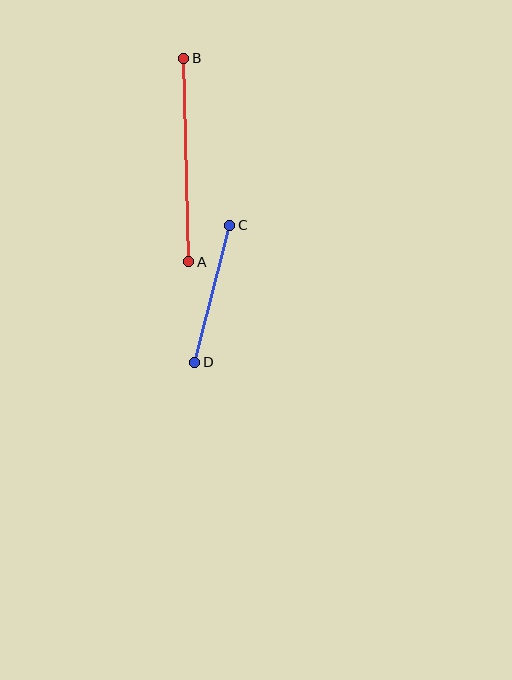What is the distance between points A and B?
The distance is approximately 203 pixels.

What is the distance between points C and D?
The distance is approximately 141 pixels.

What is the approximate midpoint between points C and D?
The midpoint is at approximately (212, 294) pixels.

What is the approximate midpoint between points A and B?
The midpoint is at approximately (186, 160) pixels.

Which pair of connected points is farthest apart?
Points A and B are farthest apart.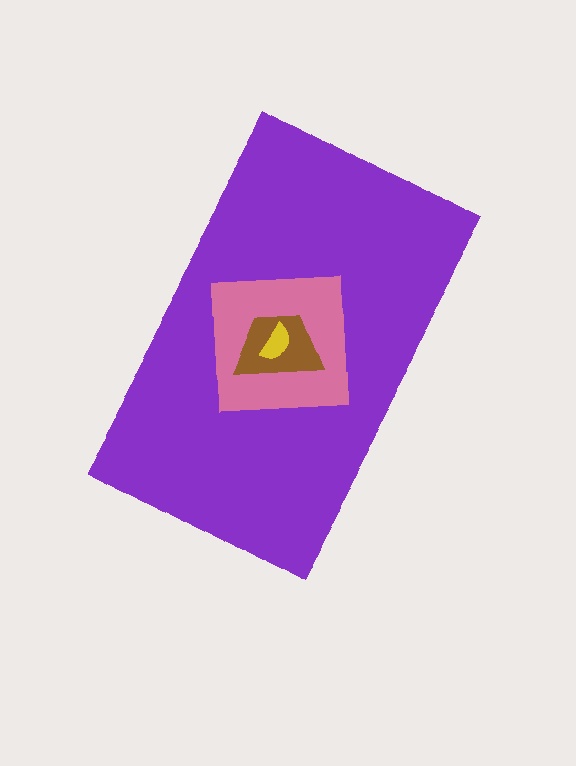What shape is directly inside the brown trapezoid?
The yellow semicircle.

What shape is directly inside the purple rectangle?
The pink square.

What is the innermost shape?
The yellow semicircle.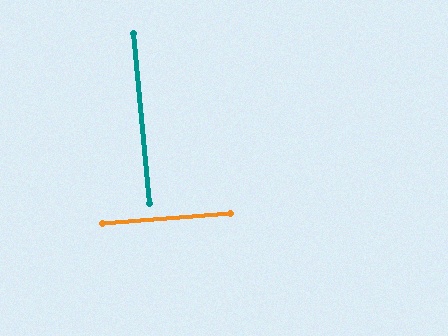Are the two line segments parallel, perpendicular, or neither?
Perpendicular — they meet at approximately 90°.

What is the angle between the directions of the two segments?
Approximately 90 degrees.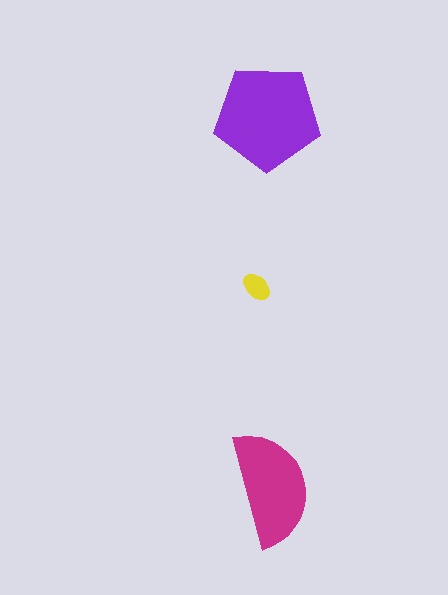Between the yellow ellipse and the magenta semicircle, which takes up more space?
The magenta semicircle.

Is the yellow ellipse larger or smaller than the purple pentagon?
Smaller.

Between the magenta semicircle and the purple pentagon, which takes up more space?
The purple pentagon.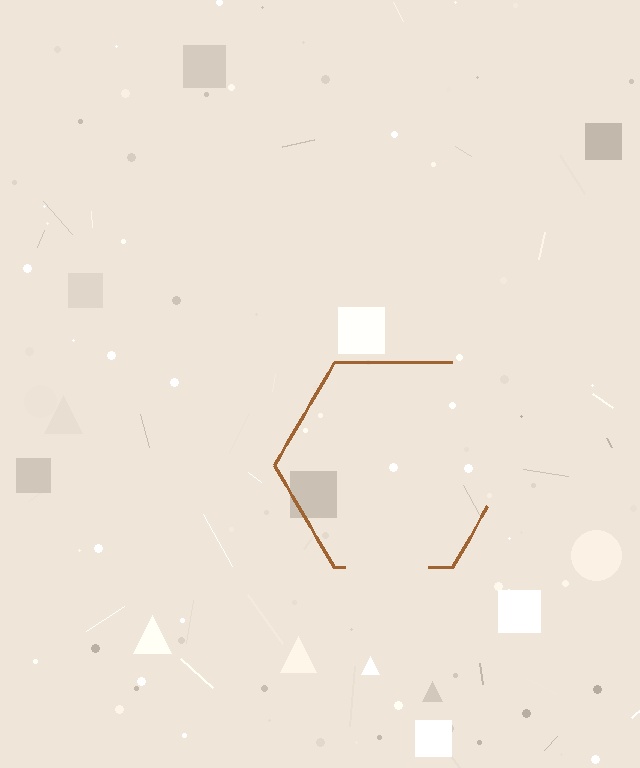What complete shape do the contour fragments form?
The contour fragments form a hexagon.